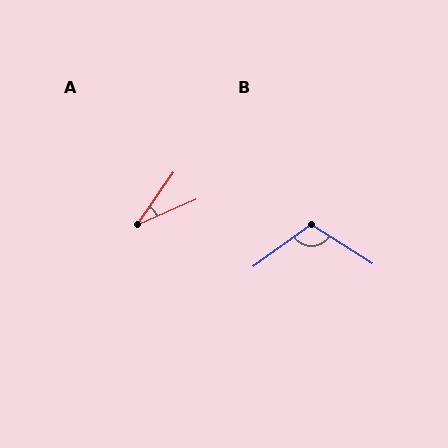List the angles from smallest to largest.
A (32°), B (111°).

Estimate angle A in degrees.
Approximately 32 degrees.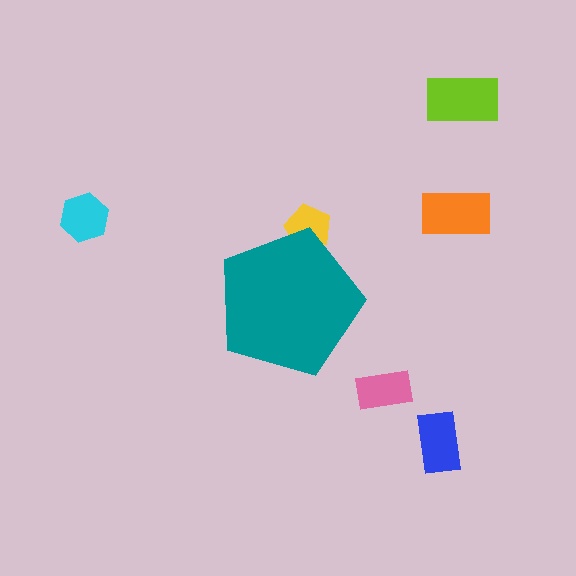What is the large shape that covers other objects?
A teal pentagon.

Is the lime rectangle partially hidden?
No, the lime rectangle is fully visible.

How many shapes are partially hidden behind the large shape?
1 shape is partially hidden.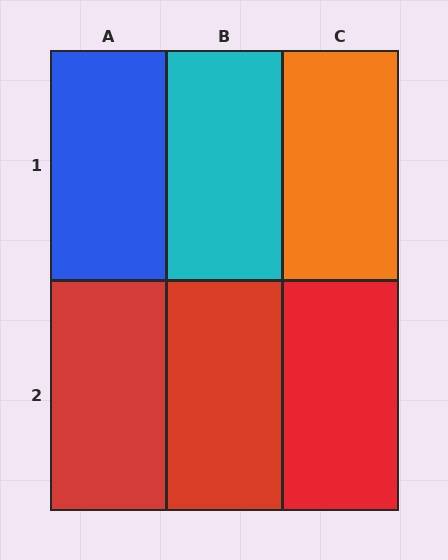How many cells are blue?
1 cell is blue.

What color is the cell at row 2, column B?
Red.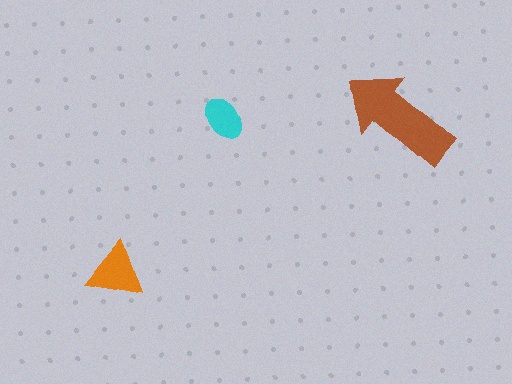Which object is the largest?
The brown arrow.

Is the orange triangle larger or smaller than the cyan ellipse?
Larger.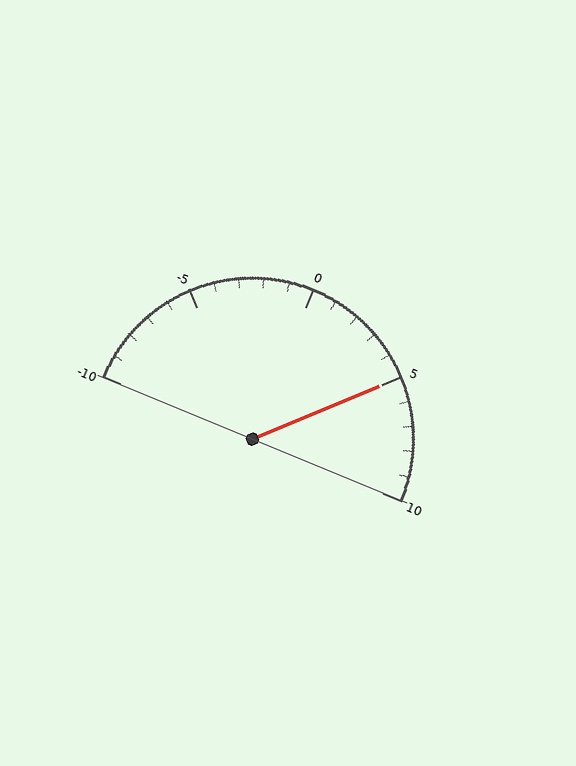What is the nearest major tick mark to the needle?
The nearest major tick mark is 5.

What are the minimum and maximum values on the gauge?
The gauge ranges from -10 to 10.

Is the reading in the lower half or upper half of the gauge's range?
The reading is in the upper half of the range (-10 to 10).